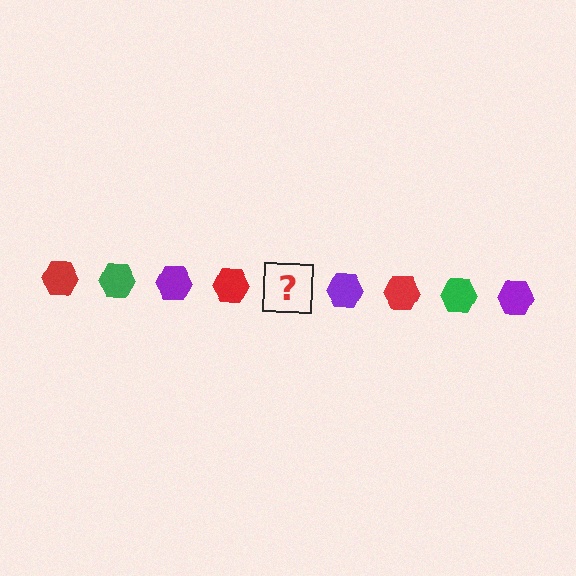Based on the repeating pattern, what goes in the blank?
The blank should be a green hexagon.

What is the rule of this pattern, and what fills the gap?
The rule is that the pattern cycles through red, green, purple hexagons. The gap should be filled with a green hexagon.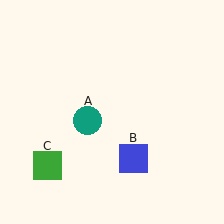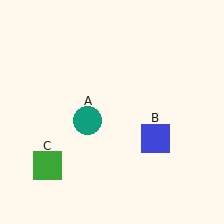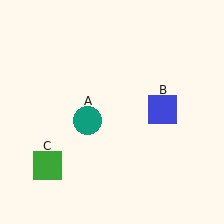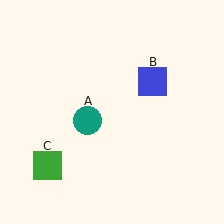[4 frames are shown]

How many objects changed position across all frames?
1 object changed position: blue square (object B).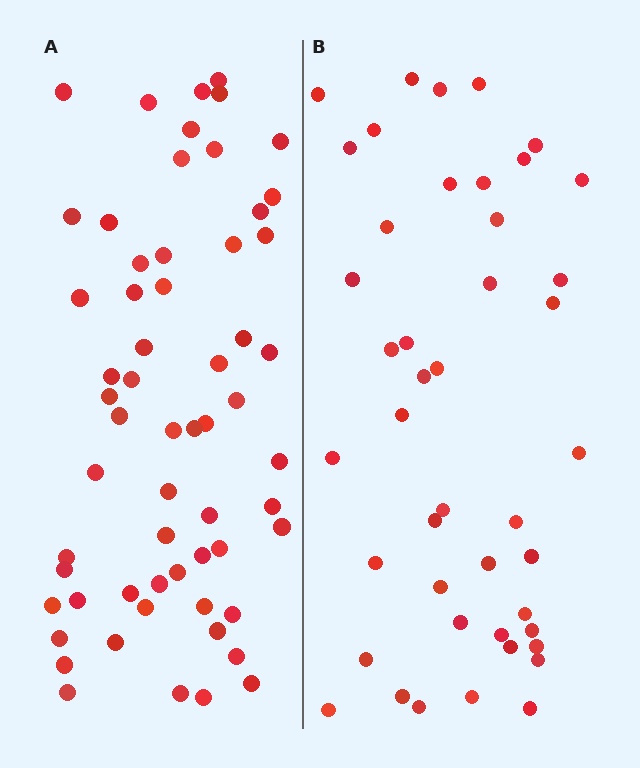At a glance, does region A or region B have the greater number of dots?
Region A (the left region) has more dots.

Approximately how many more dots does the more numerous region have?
Region A has approximately 15 more dots than region B.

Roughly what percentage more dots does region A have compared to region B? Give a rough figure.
About 35% more.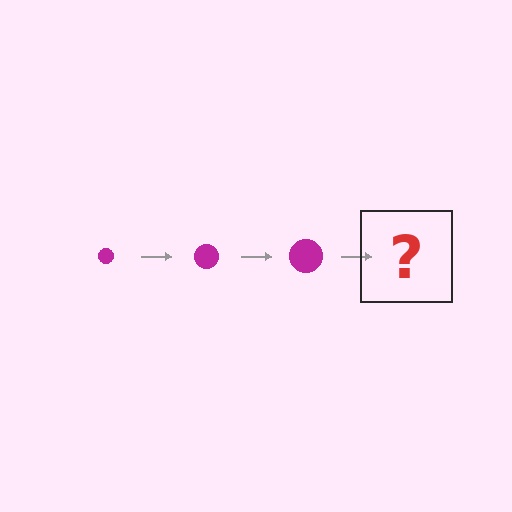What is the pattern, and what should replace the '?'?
The pattern is that the circle gets progressively larger each step. The '?' should be a magenta circle, larger than the previous one.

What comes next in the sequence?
The next element should be a magenta circle, larger than the previous one.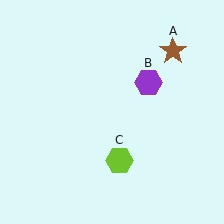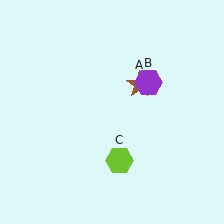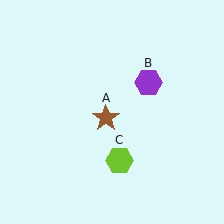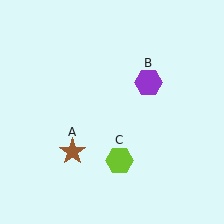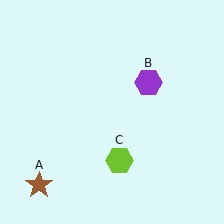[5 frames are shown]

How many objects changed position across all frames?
1 object changed position: brown star (object A).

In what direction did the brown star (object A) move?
The brown star (object A) moved down and to the left.